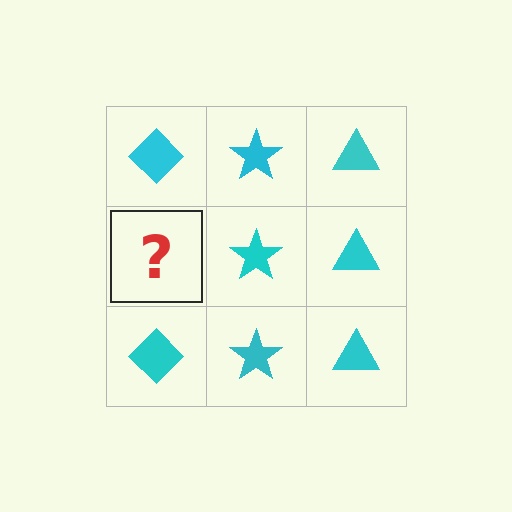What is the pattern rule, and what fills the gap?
The rule is that each column has a consistent shape. The gap should be filled with a cyan diamond.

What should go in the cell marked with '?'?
The missing cell should contain a cyan diamond.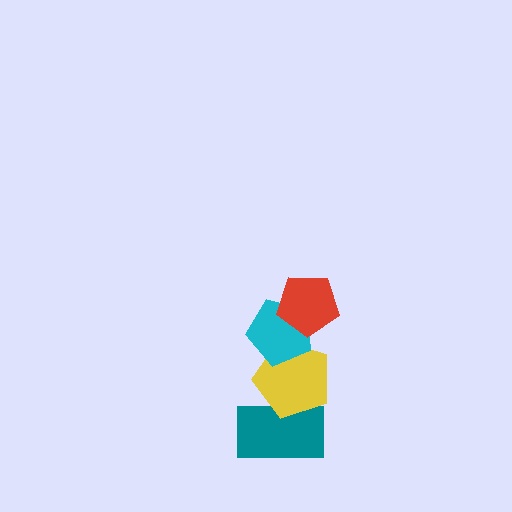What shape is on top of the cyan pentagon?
The red pentagon is on top of the cyan pentagon.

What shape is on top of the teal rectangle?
The yellow pentagon is on top of the teal rectangle.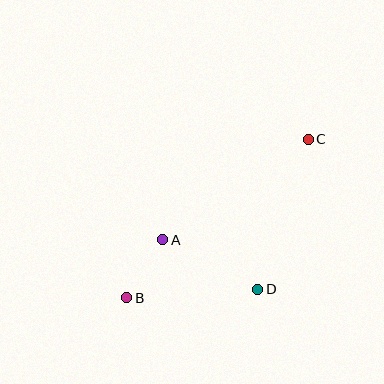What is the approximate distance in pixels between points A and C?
The distance between A and C is approximately 177 pixels.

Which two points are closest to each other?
Points A and B are closest to each other.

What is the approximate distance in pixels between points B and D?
The distance between B and D is approximately 132 pixels.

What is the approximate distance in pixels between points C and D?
The distance between C and D is approximately 159 pixels.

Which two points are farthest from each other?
Points B and C are farthest from each other.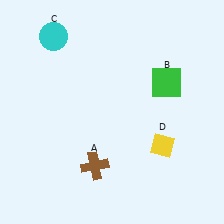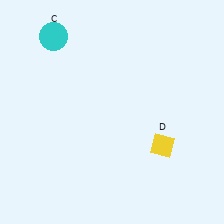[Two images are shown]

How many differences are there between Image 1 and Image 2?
There are 2 differences between the two images.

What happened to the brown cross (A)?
The brown cross (A) was removed in Image 2. It was in the bottom-left area of Image 1.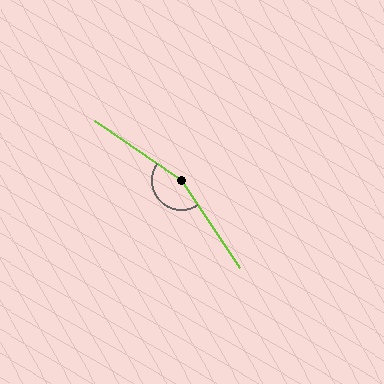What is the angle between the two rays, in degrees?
Approximately 158 degrees.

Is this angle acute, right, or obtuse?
It is obtuse.